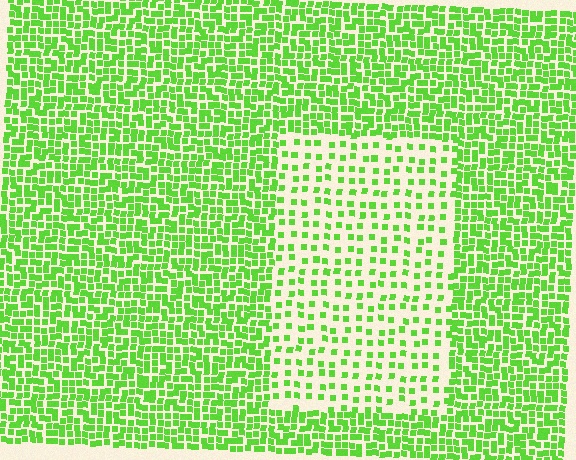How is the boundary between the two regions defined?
The boundary is defined by a change in element density (approximately 2.4x ratio). All elements are the same color, size, and shape.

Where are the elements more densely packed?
The elements are more densely packed outside the rectangle boundary.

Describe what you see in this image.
The image contains small lime elements arranged at two different densities. A rectangle-shaped region is visible where the elements are less densely packed than the surrounding area.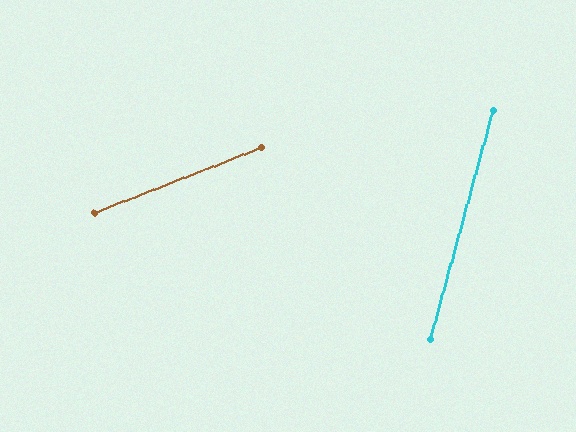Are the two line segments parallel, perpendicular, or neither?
Neither parallel nor perpendicular — they differ by about 54°.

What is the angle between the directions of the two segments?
Approximately 54 degrees.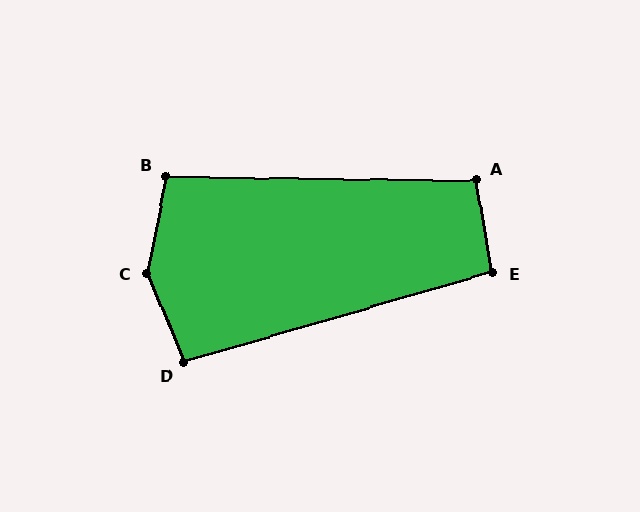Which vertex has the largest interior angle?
C, at approximately 147 degrees.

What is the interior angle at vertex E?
Approximately 96 degrees (obtuse).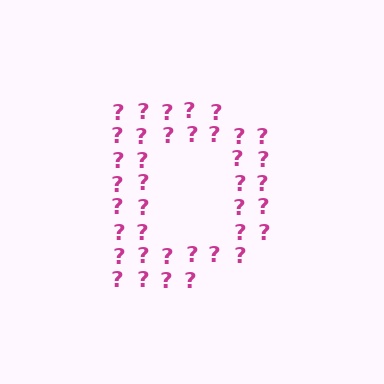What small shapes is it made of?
It is made of small question marks.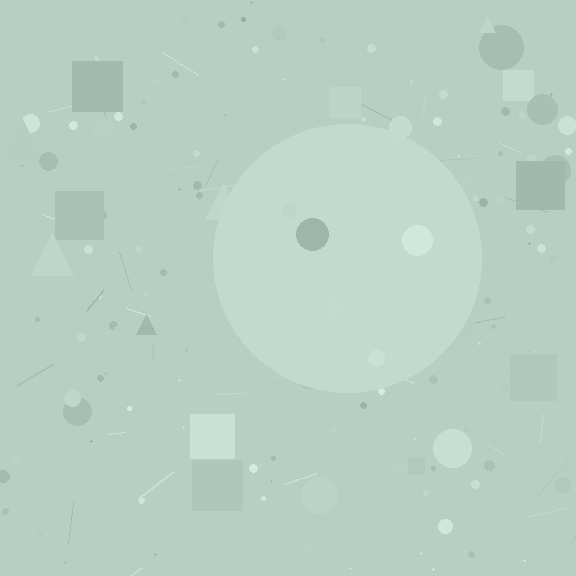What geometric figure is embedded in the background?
A circle is embedded in the background.